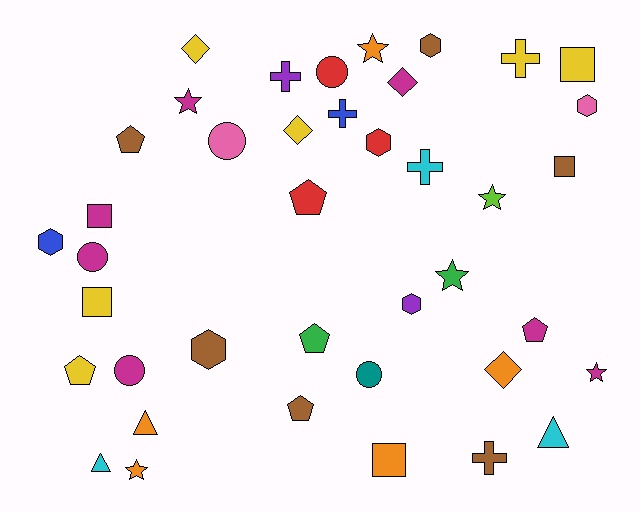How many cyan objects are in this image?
There are 3 cyan objects.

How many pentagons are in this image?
There are 6 pentagons.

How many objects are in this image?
There are 40 objects.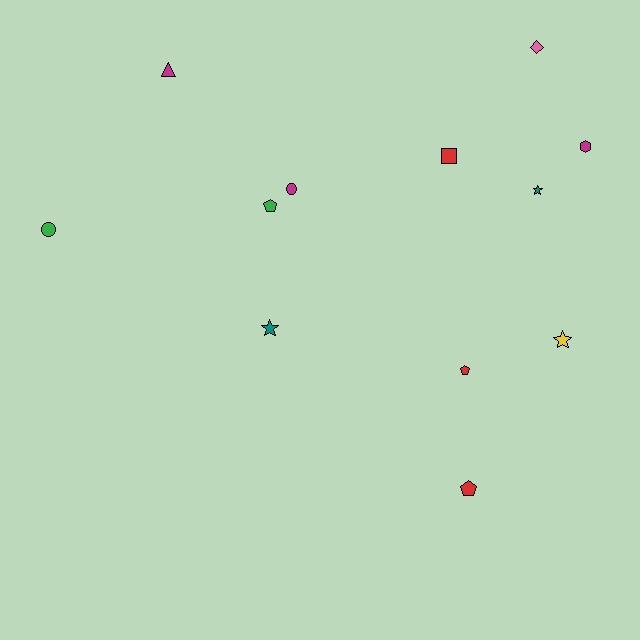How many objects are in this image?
There are 12 objects.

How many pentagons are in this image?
There are 3 pentagons.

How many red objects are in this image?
There are 3 red objects.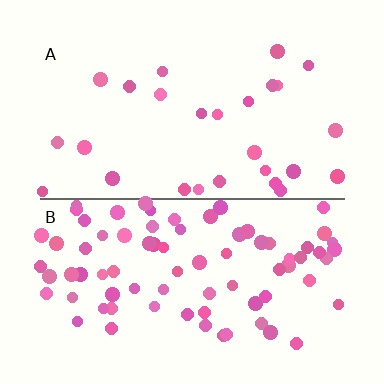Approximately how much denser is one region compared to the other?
Approximately 2.9× — region B over region A.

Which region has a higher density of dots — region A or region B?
B (the bottom).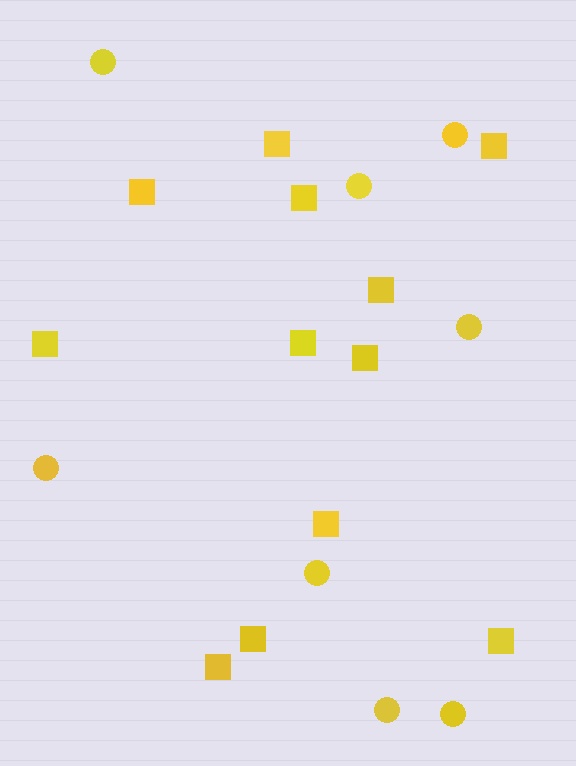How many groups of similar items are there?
There are 2 groups: one group of circles (8) and one group of squares (12).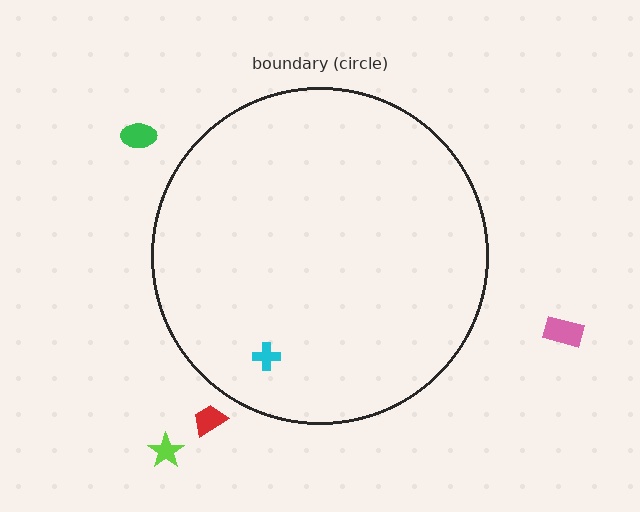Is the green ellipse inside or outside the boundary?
Outside.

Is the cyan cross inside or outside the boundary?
Inside.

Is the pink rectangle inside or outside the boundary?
Outside.